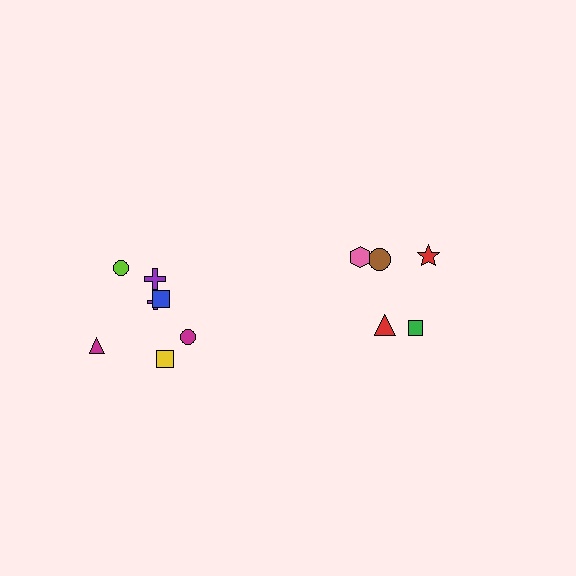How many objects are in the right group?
There are 5 objects.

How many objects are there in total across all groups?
There are 12 objects.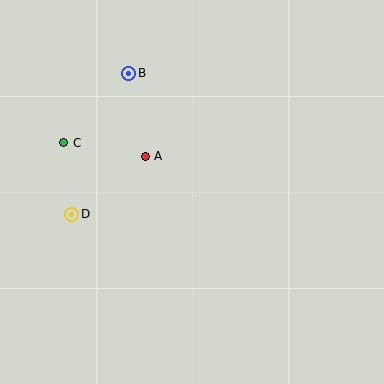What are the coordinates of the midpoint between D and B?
The midpoint between D and B is at (100, 144).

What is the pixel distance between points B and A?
The distance between B and A is 85 pixels.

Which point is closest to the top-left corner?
Point B is closest to the top-left corner.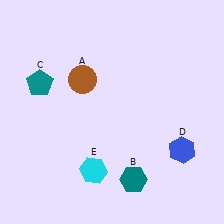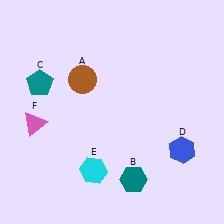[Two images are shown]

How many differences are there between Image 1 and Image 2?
There is 1 difference between the two images.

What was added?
A pink triangle (F) was added in Image 2.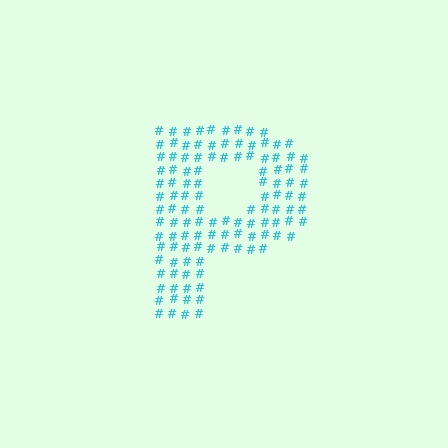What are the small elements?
The small elements are hash symbols.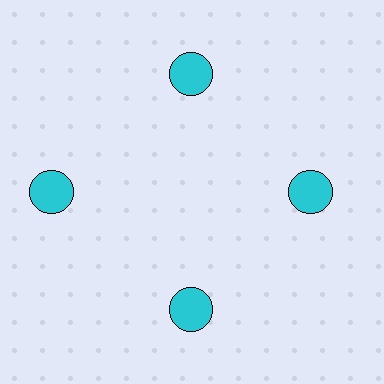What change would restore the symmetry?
The symmetry would be restored by moving it inward, back onto the ring so that all 4 circles sit at equal angles and equal distance from the center.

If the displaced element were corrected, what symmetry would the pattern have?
It would have 4-fold rotational symmetry — the pattern would map onto itself every 90 degrees.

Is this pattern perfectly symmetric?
No. The 4 cyan circles are arranged in a ring, but one element near the 9 o'clock position is pushed outward from the center, breaking the 4-fold rotational symmetry.